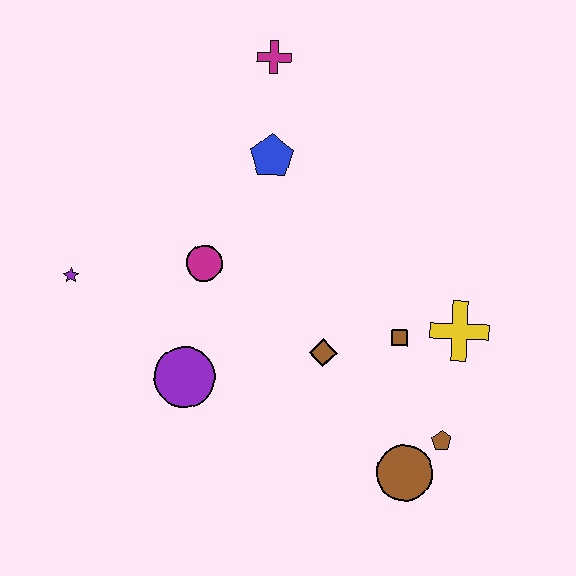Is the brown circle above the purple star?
No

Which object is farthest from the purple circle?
The magenta cross is farthest from the purple circle.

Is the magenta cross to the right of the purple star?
Yes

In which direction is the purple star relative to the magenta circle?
The purple star is to the left of the magenta circle.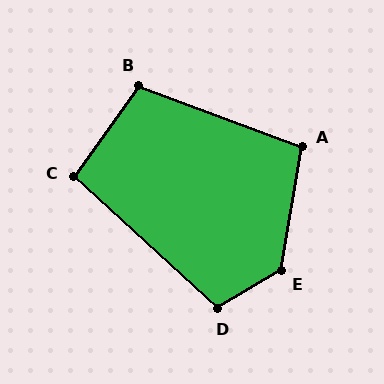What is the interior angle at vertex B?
Approximately 105 degrees (obtuse).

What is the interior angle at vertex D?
Approximately 107 degrees (obtuse).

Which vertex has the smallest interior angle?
C, at approximately 97 degrees.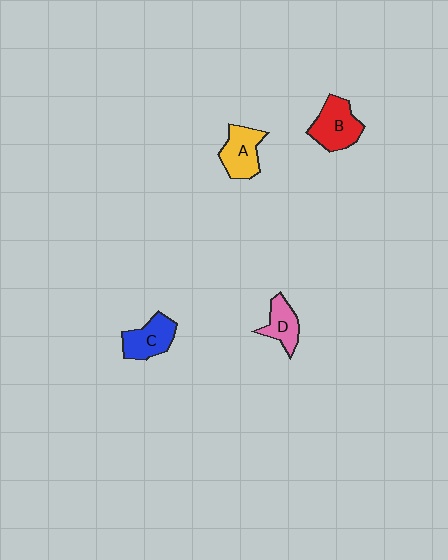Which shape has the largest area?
Shape B (red).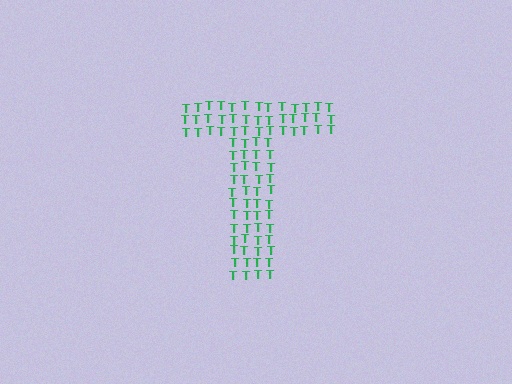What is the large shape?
The large shape is the letter T.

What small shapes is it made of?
It is made of small letter T's.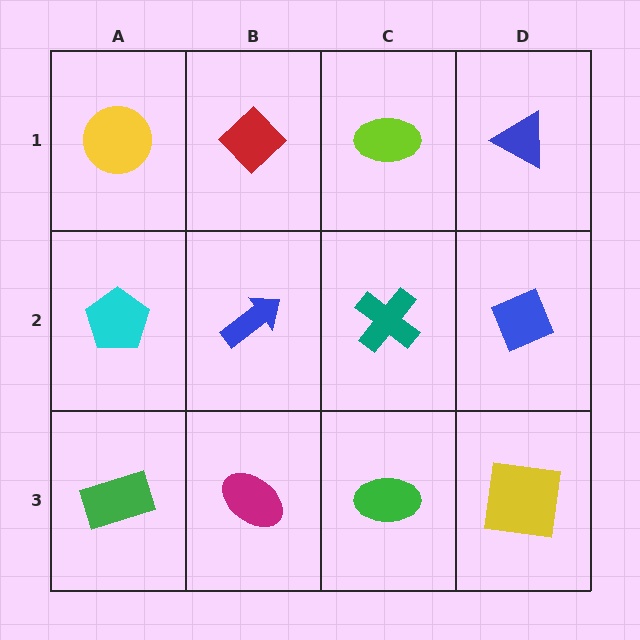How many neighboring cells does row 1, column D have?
2.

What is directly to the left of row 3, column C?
A magenta ellipse.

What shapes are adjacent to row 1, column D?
A blue diamond (row 2, column D), a lime ellipse (row 1, column C).